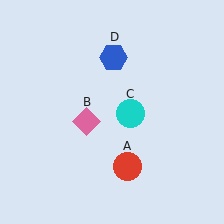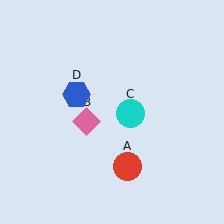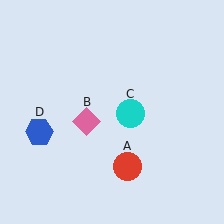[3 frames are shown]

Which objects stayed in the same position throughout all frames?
Red circle (object A) and pink diamond (object B) and cyan circle (object C) remained stationary.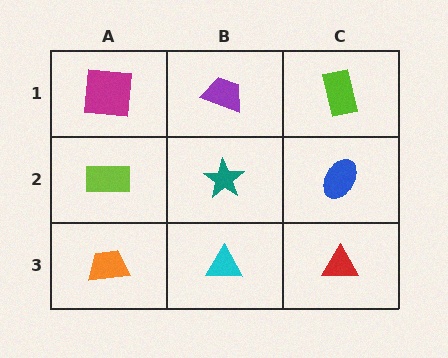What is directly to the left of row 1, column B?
A magenta square.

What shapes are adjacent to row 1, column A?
A lime rectangle (row 2, column A), a purple trapezoid (row 1, column B).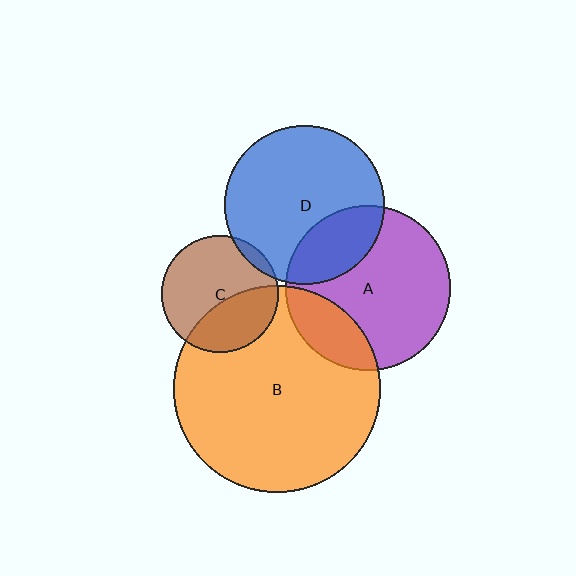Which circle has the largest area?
Circle B (orange).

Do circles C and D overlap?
Yes.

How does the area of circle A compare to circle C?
Approximately 2.0 times.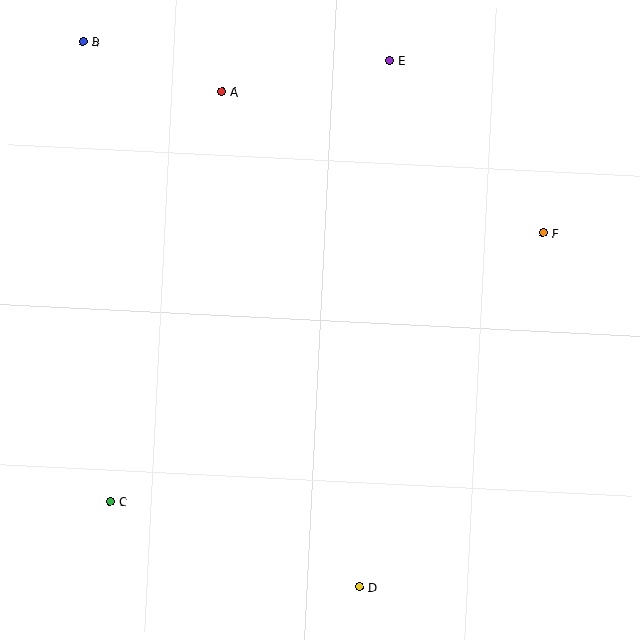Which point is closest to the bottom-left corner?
Point C is closest to the bottom-left corner.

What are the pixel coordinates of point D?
Point D is at (359, 587).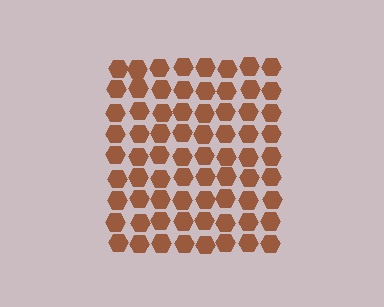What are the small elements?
The small elements are hexagons.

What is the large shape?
The large shape is a square.